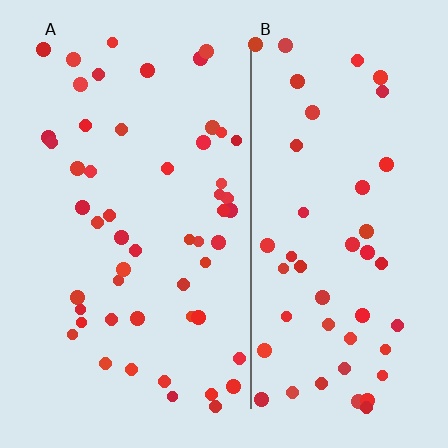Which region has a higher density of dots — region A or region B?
A (the left).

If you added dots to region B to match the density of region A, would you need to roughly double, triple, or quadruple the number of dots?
Approximately double.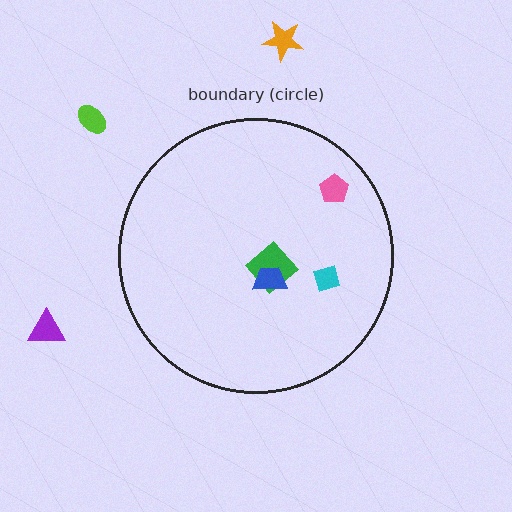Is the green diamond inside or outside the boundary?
Inside.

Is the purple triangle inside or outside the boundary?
Outside.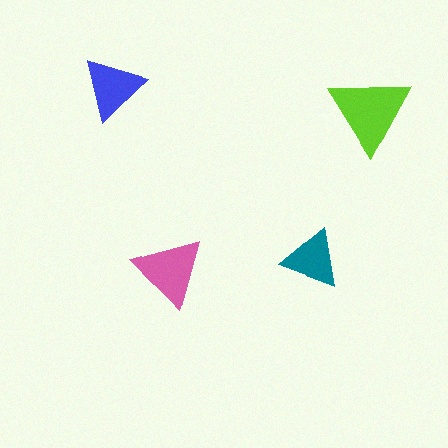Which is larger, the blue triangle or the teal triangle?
The blue one.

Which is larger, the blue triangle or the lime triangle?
The lime one.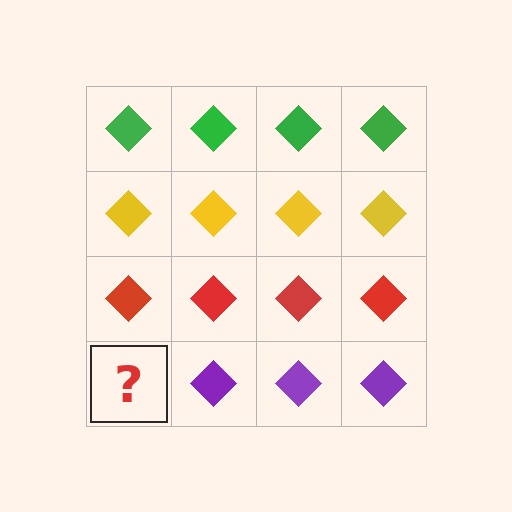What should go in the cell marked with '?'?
The missing cell should contain a purple diamond.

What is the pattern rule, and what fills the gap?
The rule is that each row has a consistent color. The gap should be filled with a purple diamond.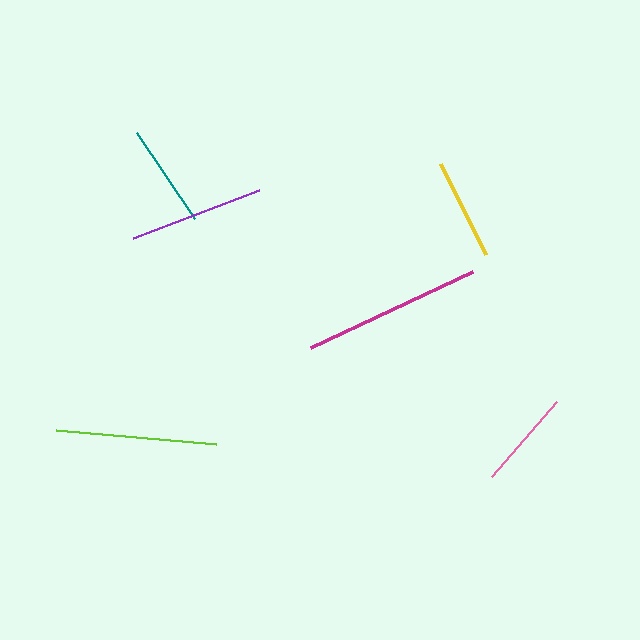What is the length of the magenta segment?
The magenta segment is approximately 179 pixels long.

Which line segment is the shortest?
The pink line is the shortest at approximately 99 pixels.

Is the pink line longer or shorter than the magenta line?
The magenta line is longer than the pink line.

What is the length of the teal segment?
The teal segment is approximately 104 pixels long.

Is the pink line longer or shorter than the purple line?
The purple line is longer than the pink line.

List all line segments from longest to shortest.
From longest to shortest: magenta, lime, purple, teal, yellow, pink.